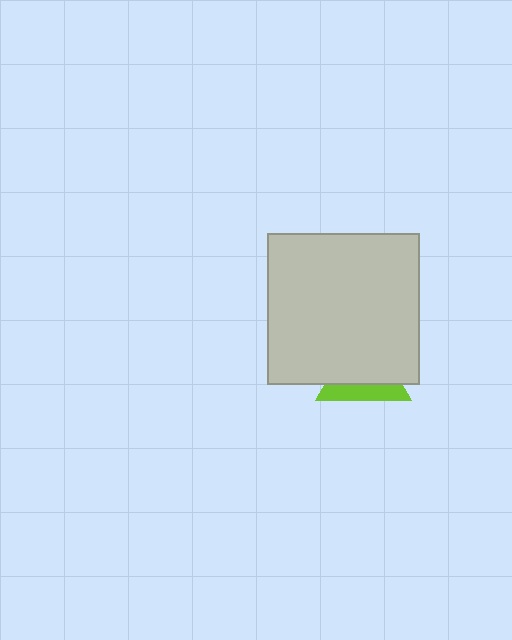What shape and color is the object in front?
The object in front is a light gray square.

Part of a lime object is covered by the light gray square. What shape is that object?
It is a triangle.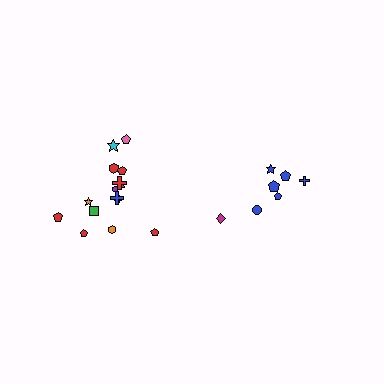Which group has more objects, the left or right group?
The left group.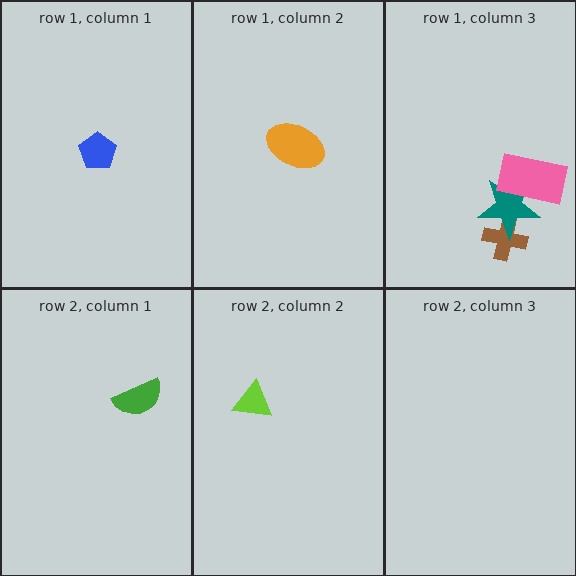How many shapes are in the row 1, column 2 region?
1.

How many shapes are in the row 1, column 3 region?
3.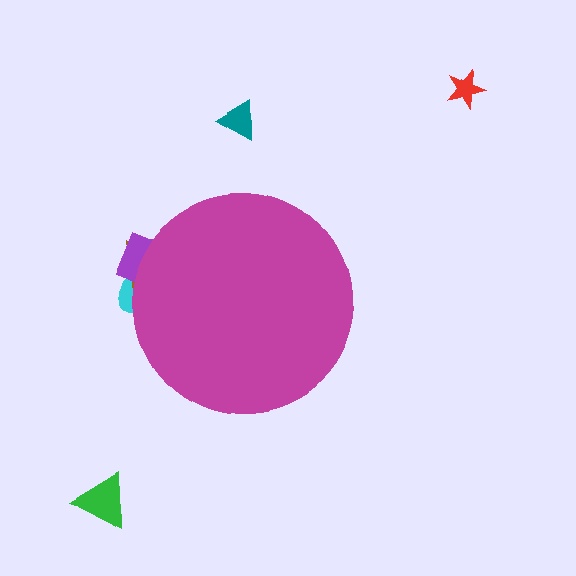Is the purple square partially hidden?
Yes, the purple square is partially hidden behind the magenta circle.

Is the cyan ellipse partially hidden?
Yes, the cyan ellipse is partially hidden behind the magenta circle.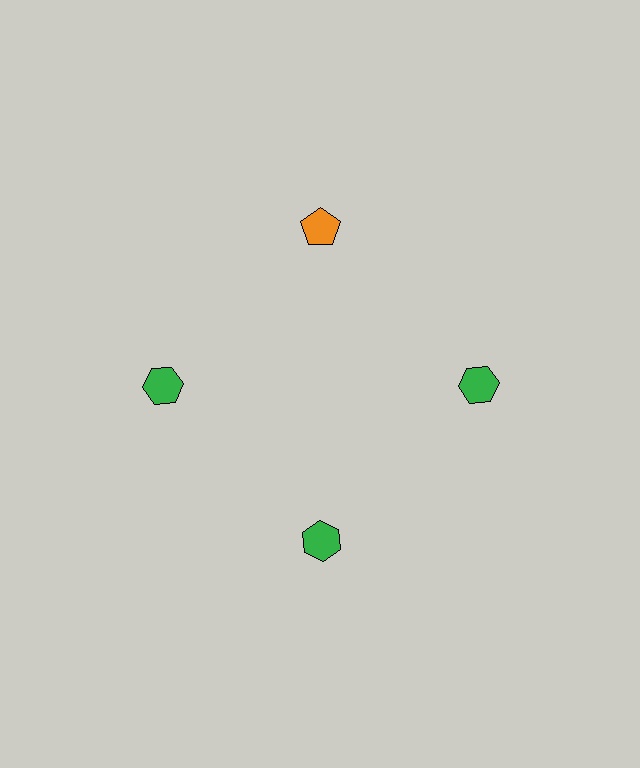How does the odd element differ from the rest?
It differs in both color (orange instead of green) and shape (pentagon instead of hexagon).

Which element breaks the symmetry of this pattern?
The orange pentagon at roughly the 12 o'clock position breaks the symmetry. All other shapes are green hexagons.